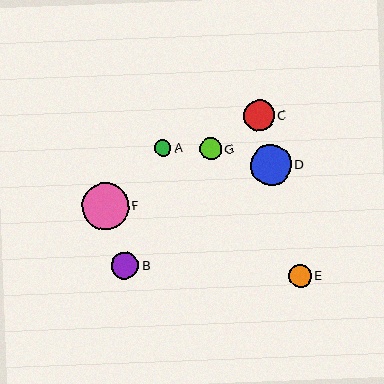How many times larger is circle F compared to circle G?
Circle F is approximately 2.1 times the size of circle G.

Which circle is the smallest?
Circle A is the smallest with a size of approximately 16 pixels.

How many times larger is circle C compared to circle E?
Circle C is approximately 1.4 times the size of circle E.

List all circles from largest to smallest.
From largest to smallest: F, D, C, B, E, G, A.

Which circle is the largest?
Circle F is the largest with a size of approximately 47 pixels.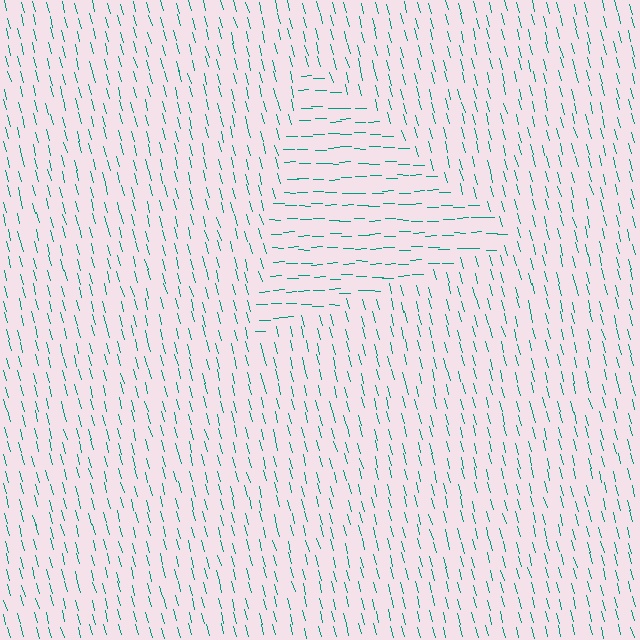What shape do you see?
I see a triangle.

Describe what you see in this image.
The image is filled with small teal line segments. A triangle region in the image has lines oriented differently from the surrounding lines, creating a visible texture boundary.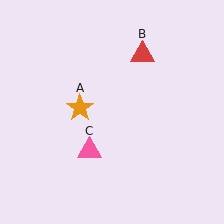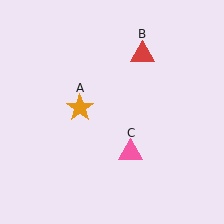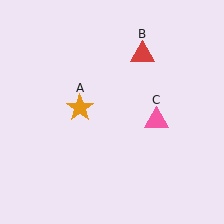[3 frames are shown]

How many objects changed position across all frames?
1 object changed position: pink triangle (object C).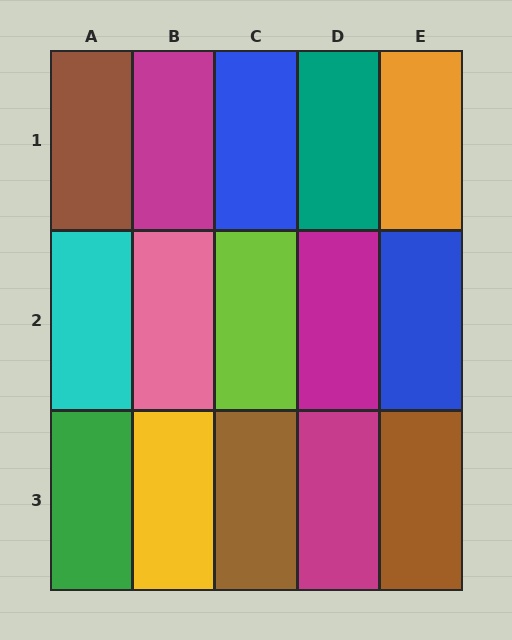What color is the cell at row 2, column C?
Lime.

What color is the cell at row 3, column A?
Green.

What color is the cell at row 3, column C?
Brown.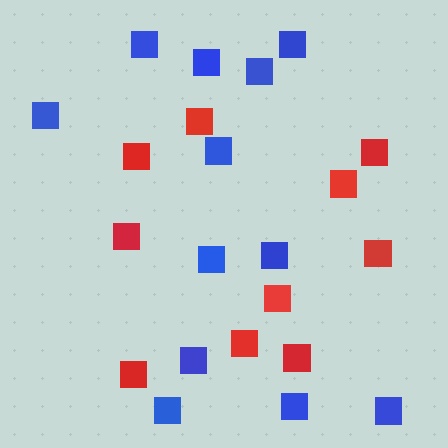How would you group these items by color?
There are 2 groups: one group of red squares (10) and one group of blue squares (12).